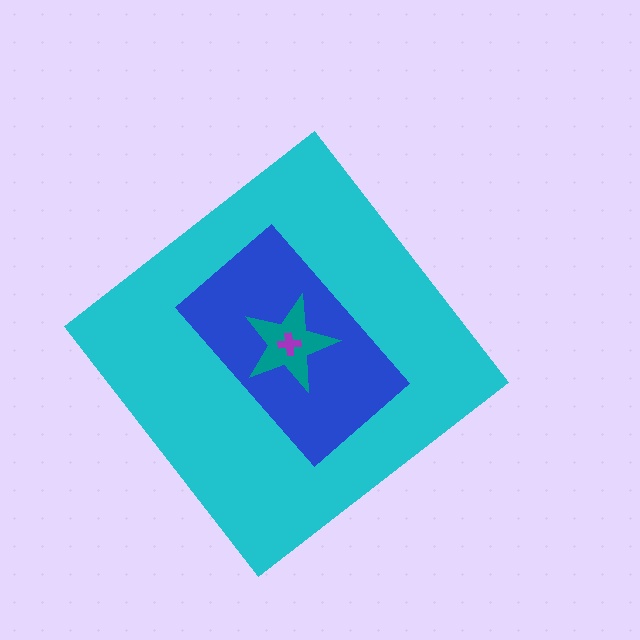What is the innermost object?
The purple cross.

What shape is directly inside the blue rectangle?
The teal star.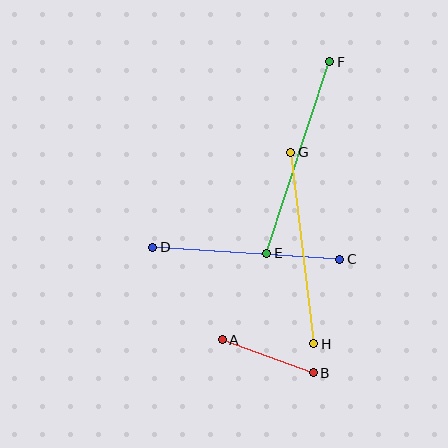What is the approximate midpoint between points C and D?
The midpoint is at approximately (246, 253) pixels.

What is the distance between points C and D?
The distance is approximately 187 pixels.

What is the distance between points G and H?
The distance is approximately 193 pixels.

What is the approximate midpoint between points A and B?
The midpoint is at approximately (268, 356) pixels.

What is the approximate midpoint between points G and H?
The midpoint is at approximately (302, 248) pixels.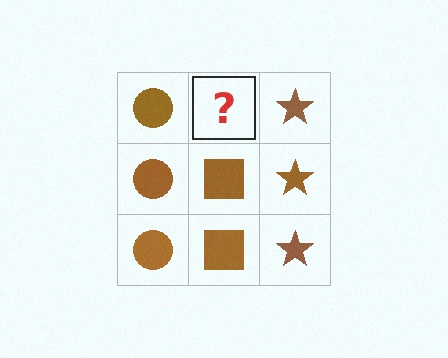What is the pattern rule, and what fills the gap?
The rule is that each column has a consistent shape. The gap should be filled with a brown square.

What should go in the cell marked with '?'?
The missing cell should contain a brown square.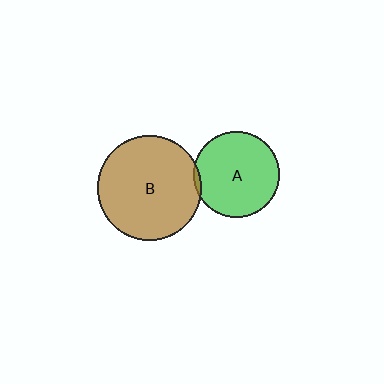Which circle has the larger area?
Circle B (brown).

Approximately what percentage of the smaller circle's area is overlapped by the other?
Approximately 5%.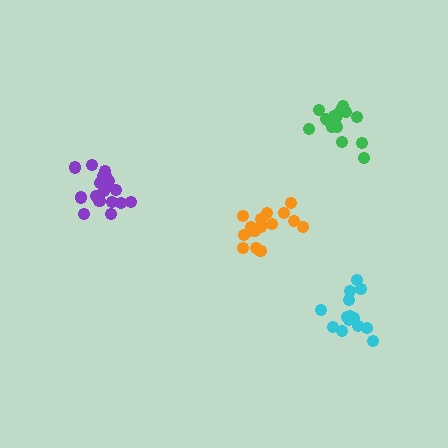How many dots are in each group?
Group 1: 14 dots, Group 2: 17 dots, Group 3: 20 dots, Group 4: 18 dots (69 total).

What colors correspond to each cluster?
The clusters are colored: cyan, orange, purple, green.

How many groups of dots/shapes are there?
There are 4 groups.